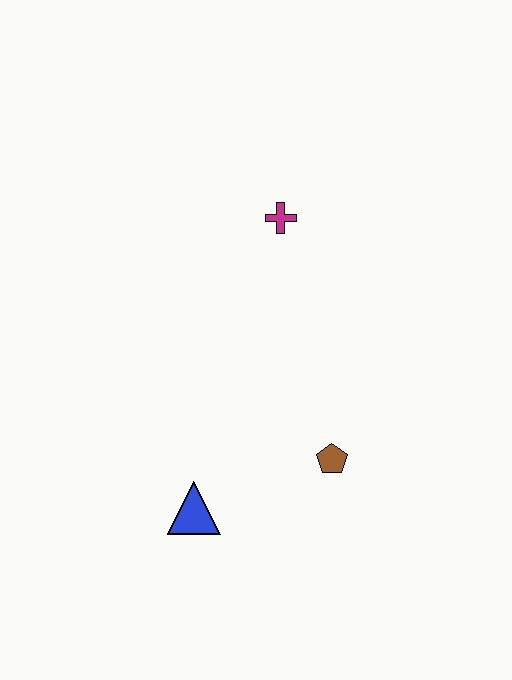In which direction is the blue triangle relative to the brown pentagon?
The blue triangle is to the left of the brown pentagon.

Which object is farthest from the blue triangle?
The magenta cross is farthest from the blue triangle.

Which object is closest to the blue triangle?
The brown pentagon is closest to the blue triangle.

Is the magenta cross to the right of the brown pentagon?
No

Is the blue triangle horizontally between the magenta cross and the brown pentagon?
No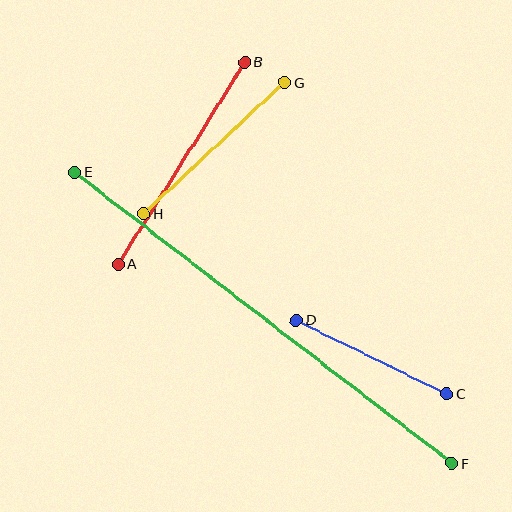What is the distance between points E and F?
The distance is approximately 477 pixels.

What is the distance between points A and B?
The distance is approximately 238 pixels.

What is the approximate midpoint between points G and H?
The midpoint is at approximately (214, 148) pixels.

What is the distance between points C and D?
The distance is approximately 168 pixels.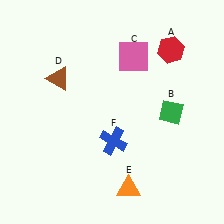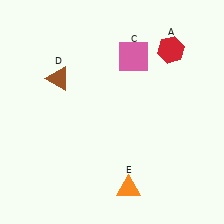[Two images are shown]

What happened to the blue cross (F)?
The blue cross (F) was removed in Image 2. It was in the bottom-right area of Image 1.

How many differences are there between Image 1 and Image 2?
There are 2 differences between the two images.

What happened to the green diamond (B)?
The green diamond (B) was removed in Image 2. It was in the bottom-right area of Image 1.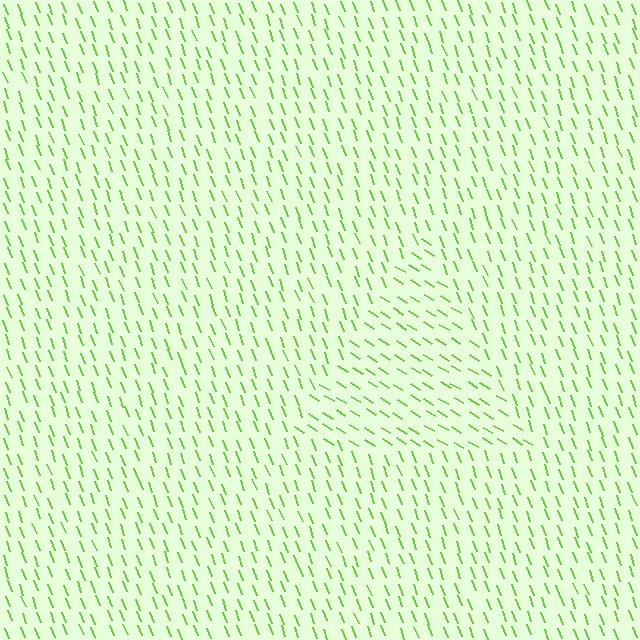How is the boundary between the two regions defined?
The boundary is defined purely by a change in line orientation (approximately 38 degrees difference). All lines are the same color and thickness.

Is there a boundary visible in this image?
Yes, there is a texture boundary formed by a change in line orientation.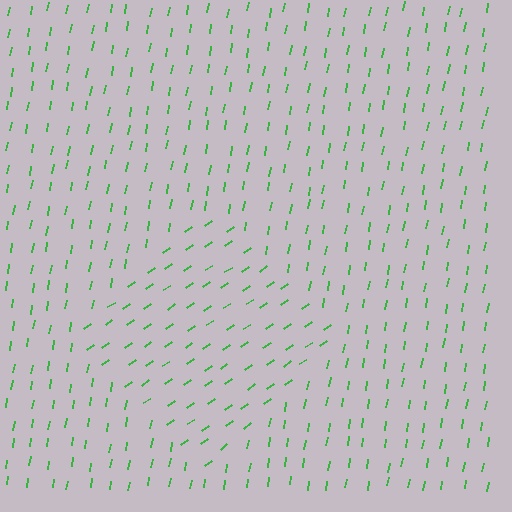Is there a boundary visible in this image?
Yes, there is a texture boundary formed by a change in line orientation.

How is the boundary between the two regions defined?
The boundary is defined purely by a change in line orientation (approximately 45 degrees difference). All lines are the same color and thickness.